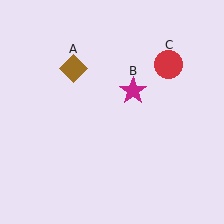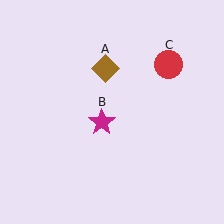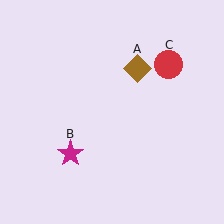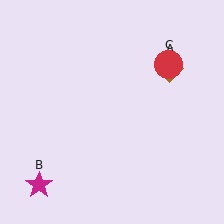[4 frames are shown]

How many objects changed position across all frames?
2 objects changed position: brown diamond (object A), magenta star (object B).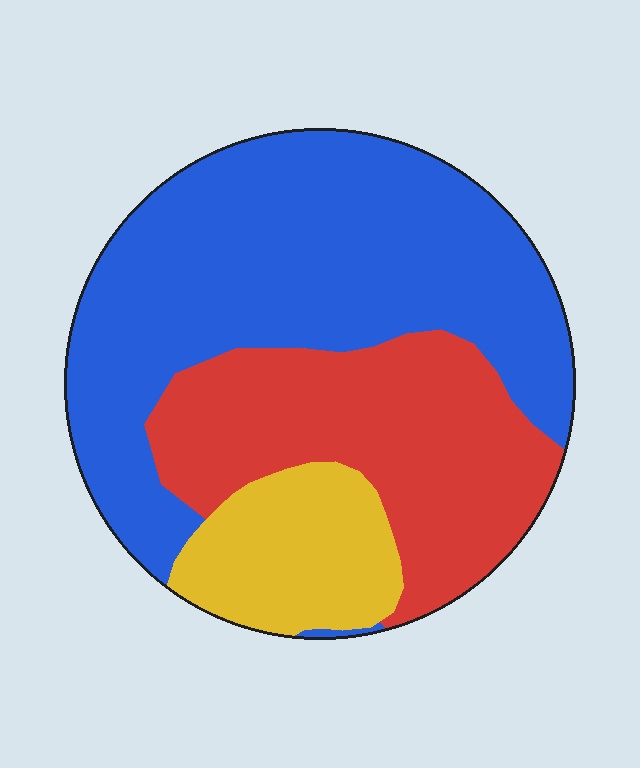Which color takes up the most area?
Blue, at roughly 55%.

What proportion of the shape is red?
Red covers 32% of the shape.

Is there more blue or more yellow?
Blue.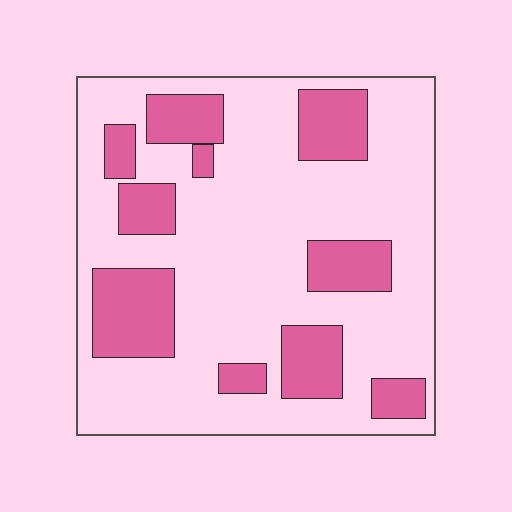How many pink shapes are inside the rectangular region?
10.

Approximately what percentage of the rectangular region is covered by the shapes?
Approximately 25%.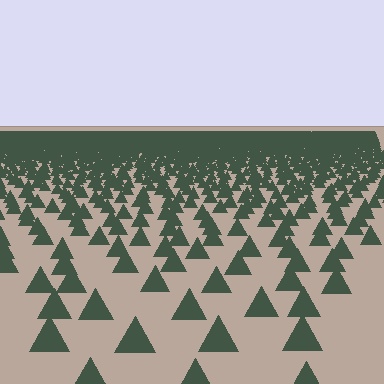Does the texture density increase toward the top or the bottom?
Density increases toward the top.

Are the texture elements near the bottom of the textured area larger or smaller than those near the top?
Larger. Near the bottom, elements are closer to the viewer and appear at a bigger on-screen size.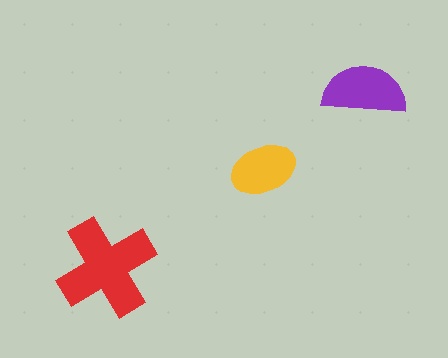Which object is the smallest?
The yellow ellipse.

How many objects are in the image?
There are 3 objects in the image.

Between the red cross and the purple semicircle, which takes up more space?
The red cross.